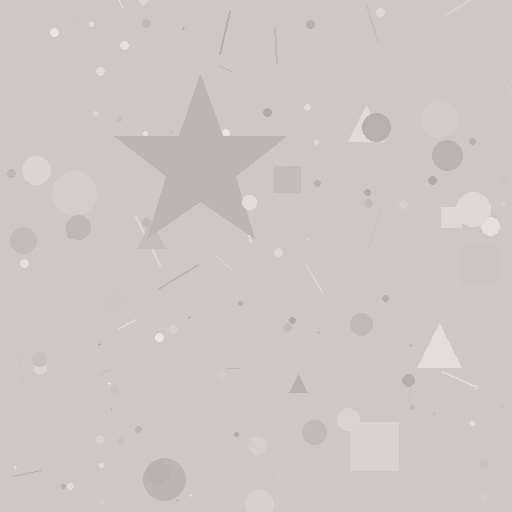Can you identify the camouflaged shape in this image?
The camouflaged shape is a star.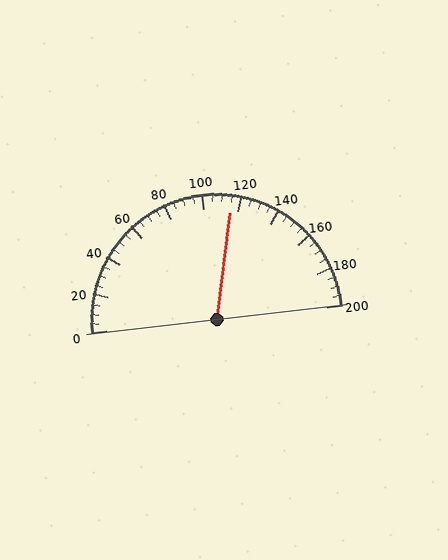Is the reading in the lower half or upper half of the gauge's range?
The reading is in the upper half of the range (0 to 200).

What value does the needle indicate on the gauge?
The needle indicates approximately 115.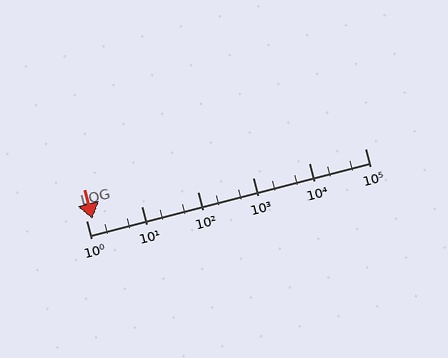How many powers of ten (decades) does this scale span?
The scale spans 5 decades, from 1 to 100000.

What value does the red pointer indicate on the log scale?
The pointer indicates approximately 1.3.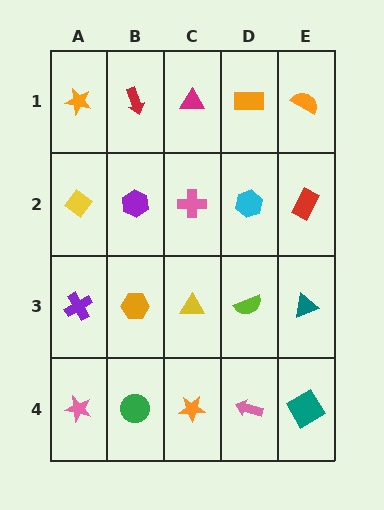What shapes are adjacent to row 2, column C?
A magenta triangle (row 1, column C), a yellow triangle (row 3, column C), a purple hexagon (row 2, column B), a cyan hexagon (row 2, column D).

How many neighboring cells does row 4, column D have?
3.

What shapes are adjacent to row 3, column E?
A red rectangle (row 2, column E), a teal diamond (row 4, column E), a lime semicircle (row 3, column D).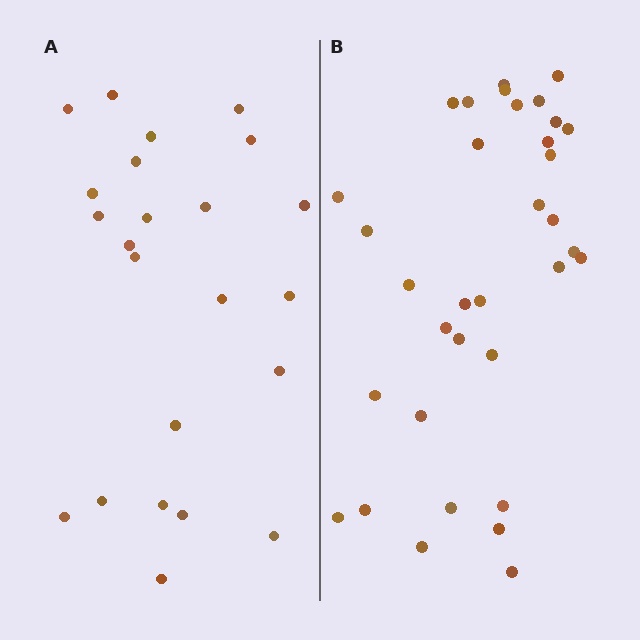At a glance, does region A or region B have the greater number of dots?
Region B (the right region) has more dots.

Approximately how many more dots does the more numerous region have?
Region B has roughly 12 or so more dots than region A.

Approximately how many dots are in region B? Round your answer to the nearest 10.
About 30 dots. (The exact count is 34, which rounds to 30.)